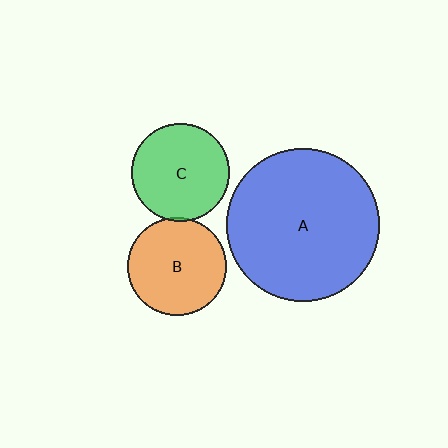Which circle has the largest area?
Circle A (blue).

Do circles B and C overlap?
Yes.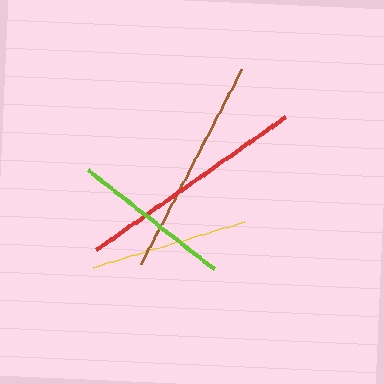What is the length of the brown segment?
The brown segment is approximately 218 pixels long.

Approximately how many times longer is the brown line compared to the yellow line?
The brown line is approximately 1.4 times the length of the yellow line.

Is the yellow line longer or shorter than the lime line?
The lime line is longer than the yellow line.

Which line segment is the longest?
The red line is the longest at approximately 231 pixels.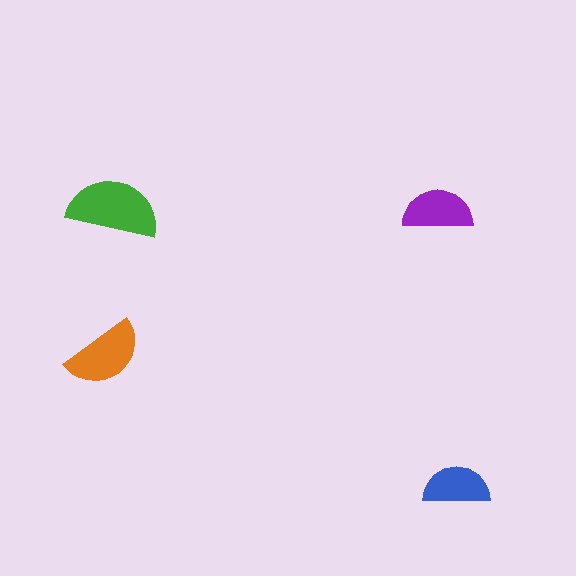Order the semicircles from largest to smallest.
the green one, the orange one, the purple one, the blue one.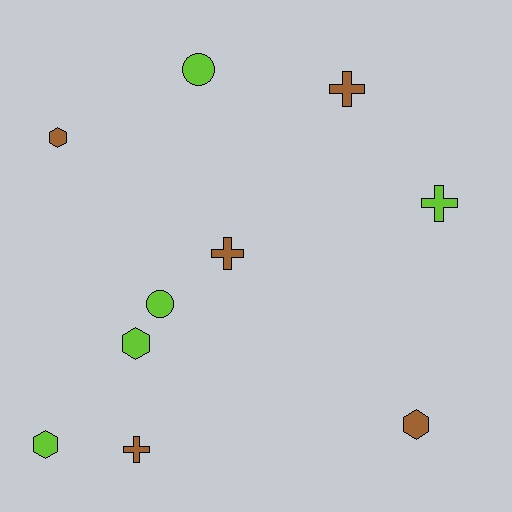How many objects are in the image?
There are 10 objects.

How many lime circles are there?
There are 2 lime circles.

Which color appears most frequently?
Lime, with 5 objects.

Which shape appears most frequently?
Hexagon, with 4 objects.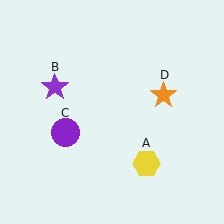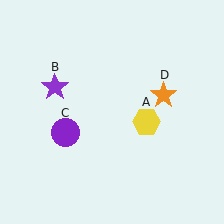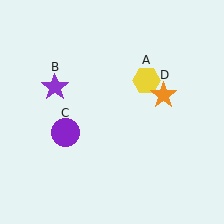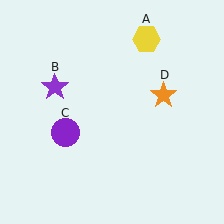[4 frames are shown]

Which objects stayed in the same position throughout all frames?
Purple star (object B) and purple circle (object C) and orange star (object D) remained stationary.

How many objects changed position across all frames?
1 object changed position: yellow hexagon (object A).